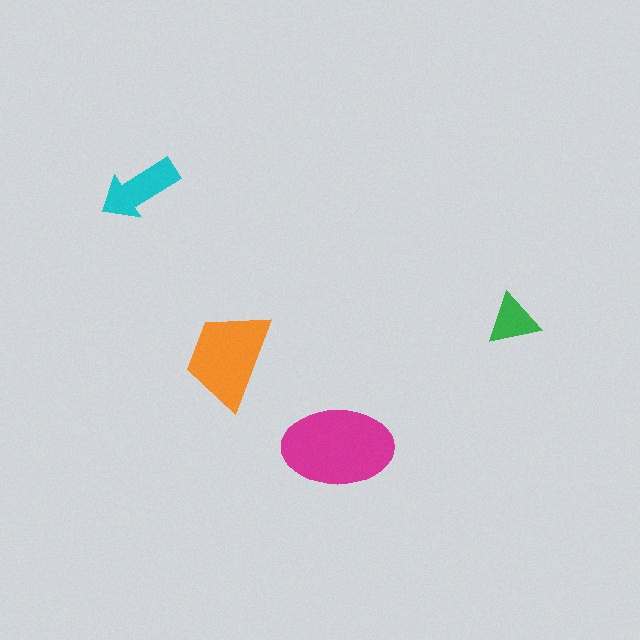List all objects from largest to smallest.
The magenta ellipse, the orange trapezoid, the cyan arrow, the green triangle.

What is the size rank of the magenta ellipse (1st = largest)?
1st.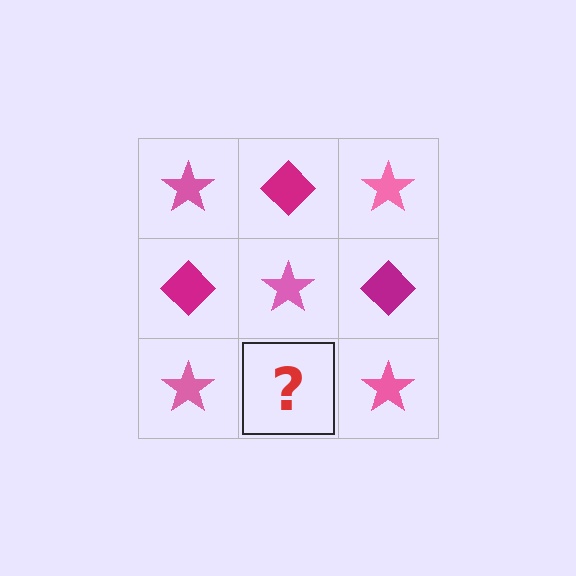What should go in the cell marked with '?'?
The missing cell should contain a magenta diamond.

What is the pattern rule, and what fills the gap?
The rule is that it alternates pink star and magenta diamond in a checkerboard pattern. The gap should be filled with a magenta diamond.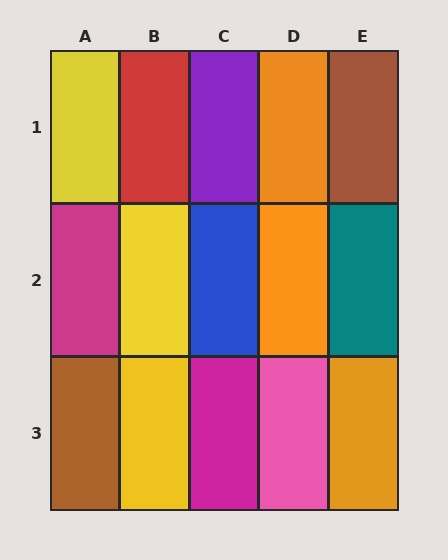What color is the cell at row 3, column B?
Yellow.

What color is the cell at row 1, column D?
Orange.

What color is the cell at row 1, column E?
Brown.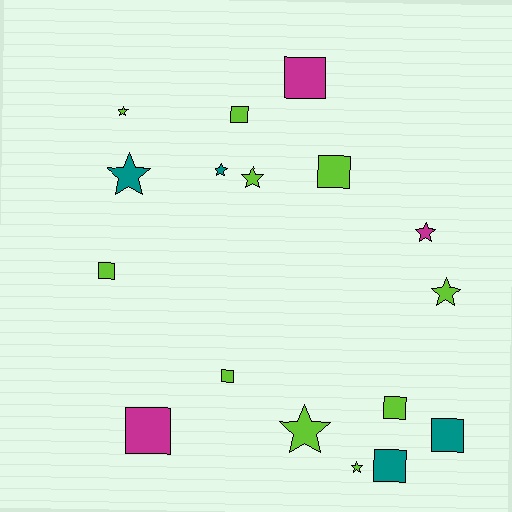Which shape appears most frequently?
Square, with 9 objects.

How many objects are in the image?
There are 17 objects.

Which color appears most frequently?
Lime, with 10 objects.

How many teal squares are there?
There are 2 teal squares.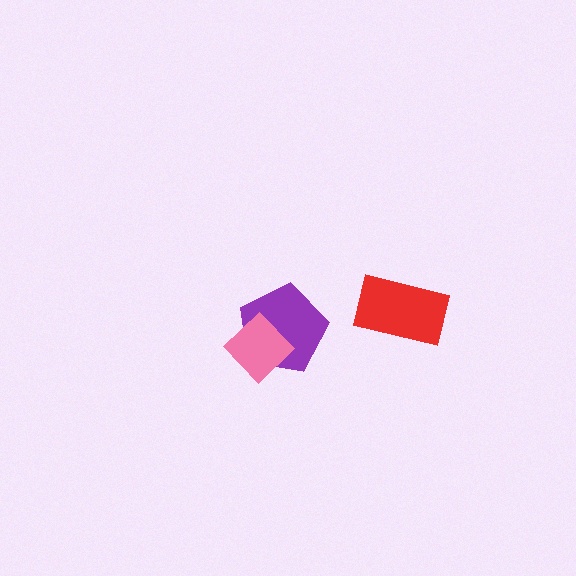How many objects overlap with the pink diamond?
1 object overlaps with the pink diamond.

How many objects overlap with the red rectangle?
0 objects overlap with the red rectangle.